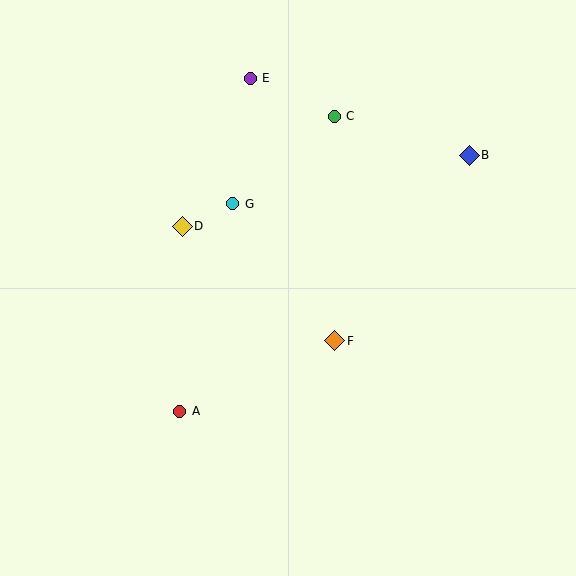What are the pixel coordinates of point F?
Point F is at (335, 341).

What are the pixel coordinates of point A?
Point A is at (180, 411).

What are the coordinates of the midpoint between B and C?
The midpoint between B and C is at (402, 136).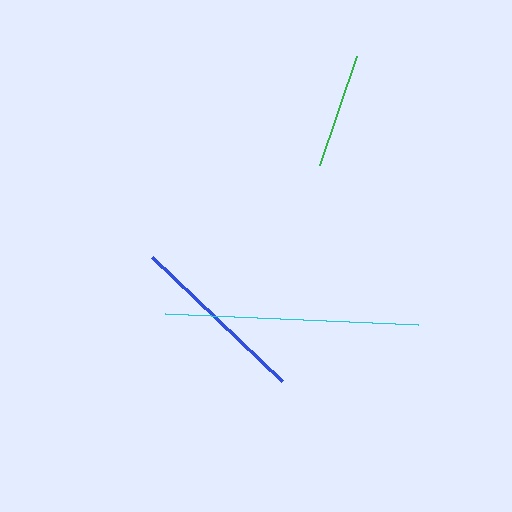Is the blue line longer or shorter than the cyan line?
The cyan line is longer than the blue line.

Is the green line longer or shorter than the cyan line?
The cyan line is longer than the green line.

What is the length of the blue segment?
The blue segment is approximately 180 pixels long.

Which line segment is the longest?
The cyan line is the longest at approximately 253 pixels.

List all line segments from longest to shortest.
From longest to shortest: cyan, blue, green.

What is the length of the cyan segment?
The cyan segment is approximately 253 pixels long.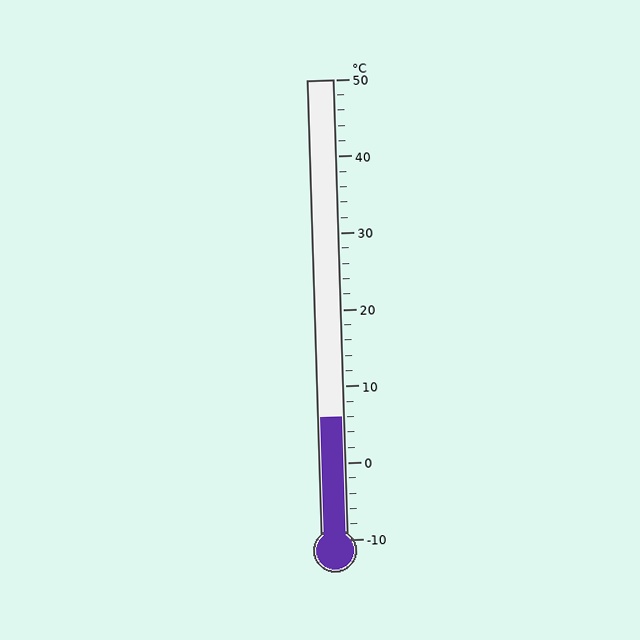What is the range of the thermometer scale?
The thermometer scale ranges from -10°C to 50°C.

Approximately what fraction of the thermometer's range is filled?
The thermometer is filled to approximately 25% of its range.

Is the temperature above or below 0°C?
The temperature is above 0°C.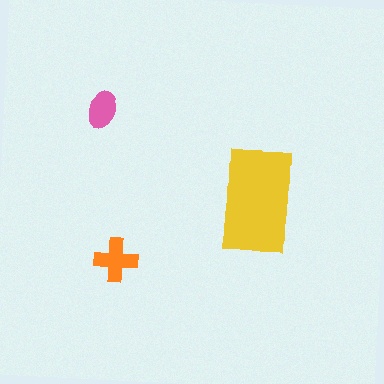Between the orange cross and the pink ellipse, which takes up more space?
The orange cross.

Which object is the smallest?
The pink ellipse.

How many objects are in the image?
There are 3 objects in the image.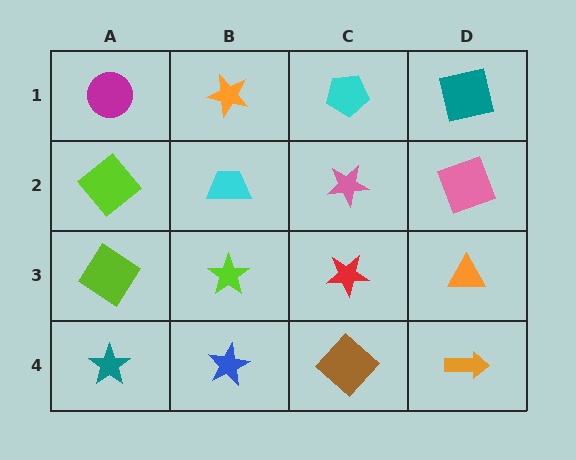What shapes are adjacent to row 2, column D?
A teal square (row 1, column D), an orange triangle (row 3, column D), a pink star (row 2, column C).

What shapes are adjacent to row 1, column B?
A cyan trapezoid (row 2, column B), a magenta circle (row 1, column A), a cyan pentagon (row 1, column C).